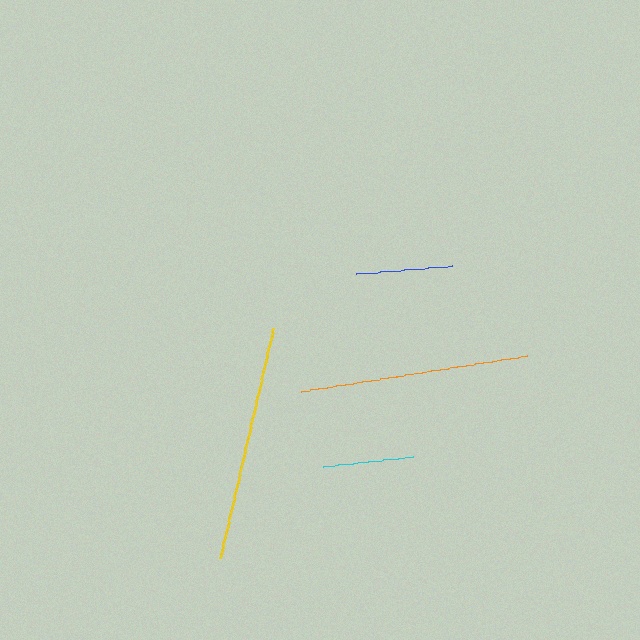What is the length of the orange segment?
The orange segment is approximately 229 pixels long.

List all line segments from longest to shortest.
From longest to shortest: yellow, orange, blue, cyan.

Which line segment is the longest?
The yellow line is the longest at approximately 236 pixels.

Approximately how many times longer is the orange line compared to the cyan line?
The orange line is approximately 2.5 times the length of the cyan line.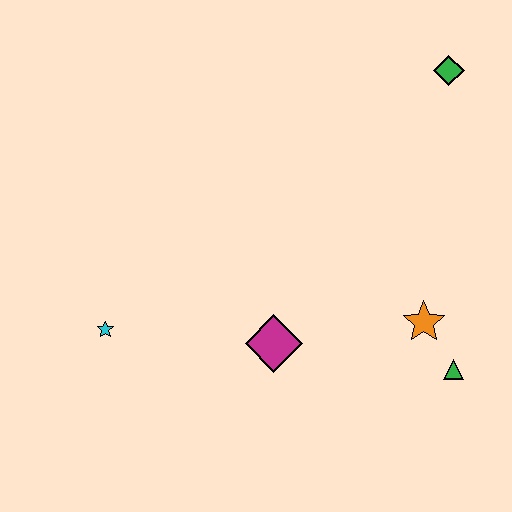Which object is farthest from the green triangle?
The cyan star is farthest from the green triangle.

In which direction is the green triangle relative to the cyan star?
The green triangle is to the right of the cyan star.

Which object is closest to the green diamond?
The orange star is closest to the green diamond.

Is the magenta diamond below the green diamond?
Yes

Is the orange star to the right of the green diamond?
No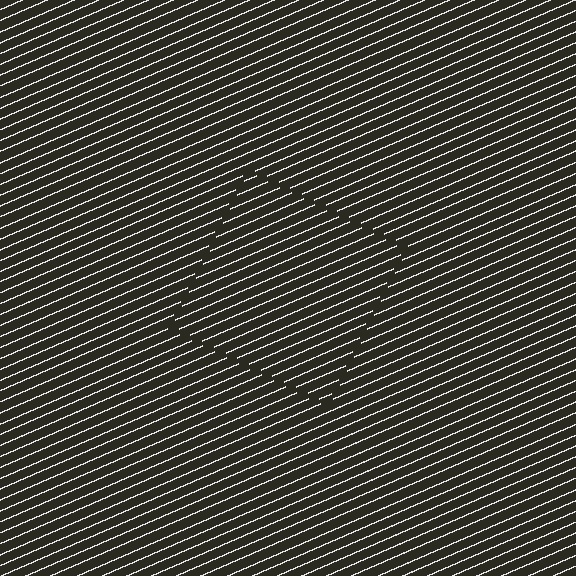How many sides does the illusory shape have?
4 sides — the line-ends trace a square.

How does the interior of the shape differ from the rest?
The interior of the shape contains the same grating, shifted by half a period — the contour is defined by the phase discontinuity where line-ends from the inner and outer gratings abut.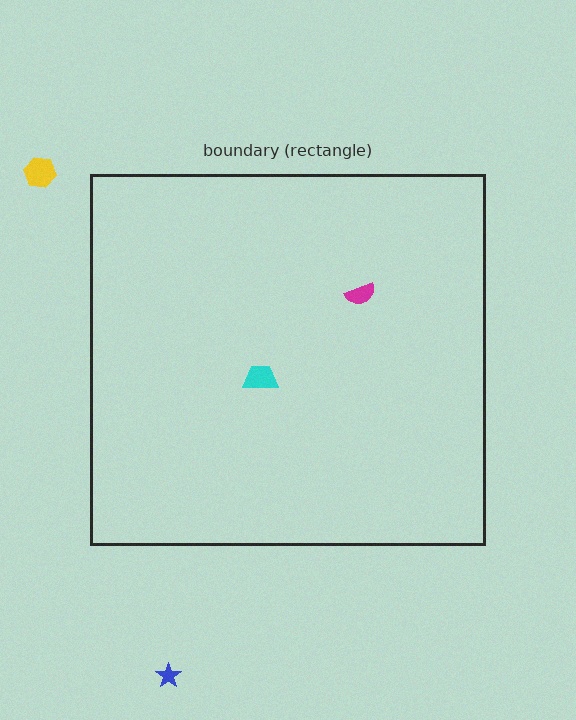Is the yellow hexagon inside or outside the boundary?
Outside.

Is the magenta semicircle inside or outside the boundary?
Inside.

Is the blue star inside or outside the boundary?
Outside.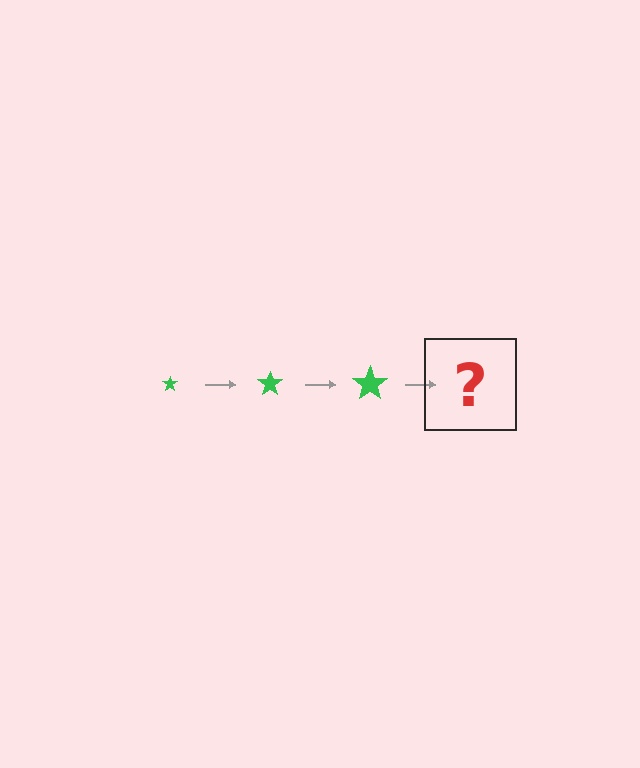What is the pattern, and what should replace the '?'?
The pattern is that the star gets progressively larger each step. The '?' should be a green star, larger than the previous one.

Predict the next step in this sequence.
The next step is a green star, larger than the previous one.